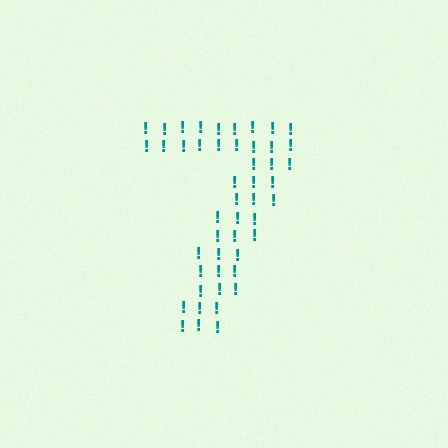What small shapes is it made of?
It is made of small exclamation marks.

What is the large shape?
The large shape is the digit 7.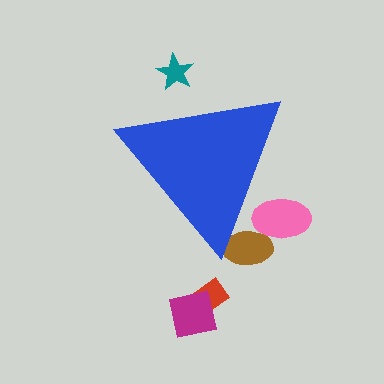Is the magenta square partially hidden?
No, the magenta square is fully visible.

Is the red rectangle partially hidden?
No, the red rectangle is fully visible.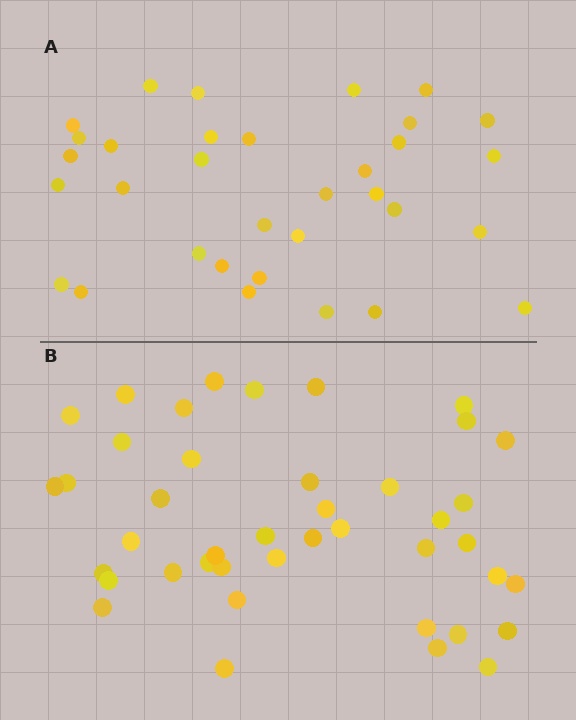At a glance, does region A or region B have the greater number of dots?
Region B (the bottom region) has more dots.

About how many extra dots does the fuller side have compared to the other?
Region B has roughly 8 or so more dots than region A.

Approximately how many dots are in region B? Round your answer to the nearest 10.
About 40 dots. (The exact count is 42, which rounds to 40.)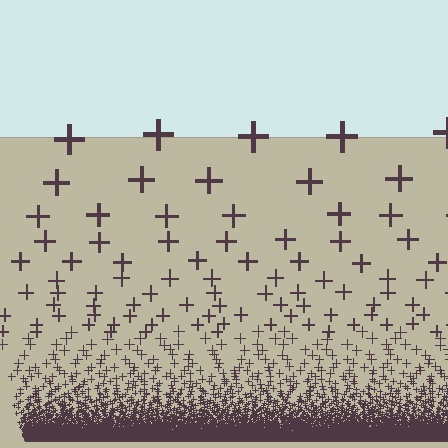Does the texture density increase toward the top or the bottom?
Density increases toward the bottom.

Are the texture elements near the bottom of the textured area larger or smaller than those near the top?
Smaller. The gradient is inverted — elements near the bottom are smaller and denser.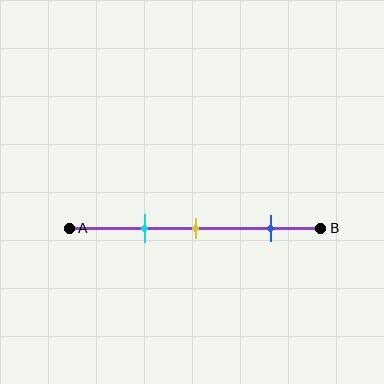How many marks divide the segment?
There are 3 marks dividing the segment.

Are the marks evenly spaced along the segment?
No, the marks are not evenly spaced.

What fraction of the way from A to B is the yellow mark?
The yellow mark is approximately 50% (0.5) of the way from A to B.